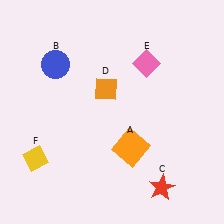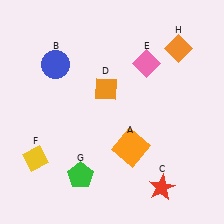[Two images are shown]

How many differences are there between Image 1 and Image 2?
There are 2 differences between the two images.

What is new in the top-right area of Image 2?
An orange diamond (H) was added in the top-right area of Image 2.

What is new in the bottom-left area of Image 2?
A green pentagon (G) was added in the bottom-left area of Image 2.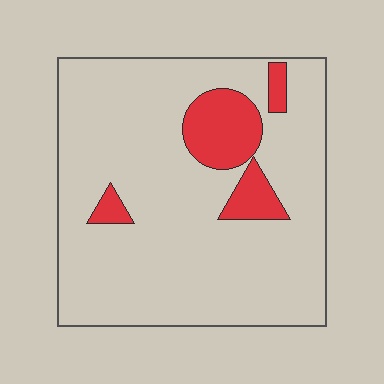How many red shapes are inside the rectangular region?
4.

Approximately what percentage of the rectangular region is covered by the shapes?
Approximately 15%.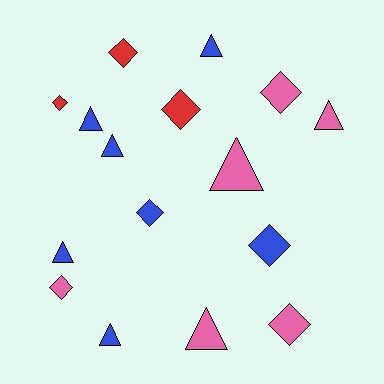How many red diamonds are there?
There are 3 red diamonds.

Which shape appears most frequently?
Triangle, with 8 objects.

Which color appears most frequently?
Blue, with 7 objects.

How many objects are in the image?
There are 16 objects.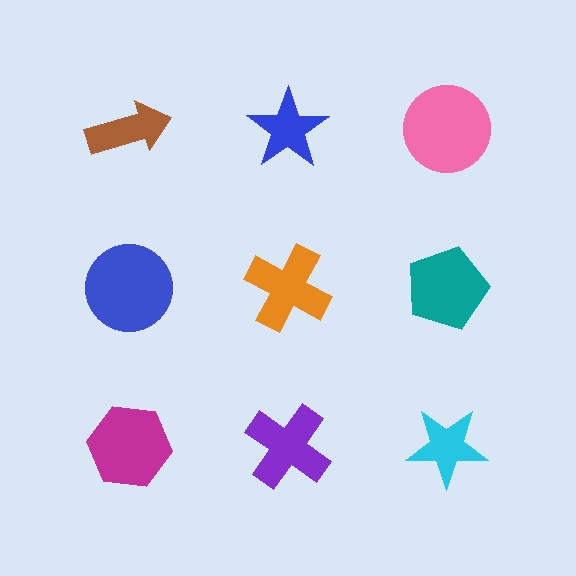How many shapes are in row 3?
3 shapes.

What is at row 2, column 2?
An orange cross.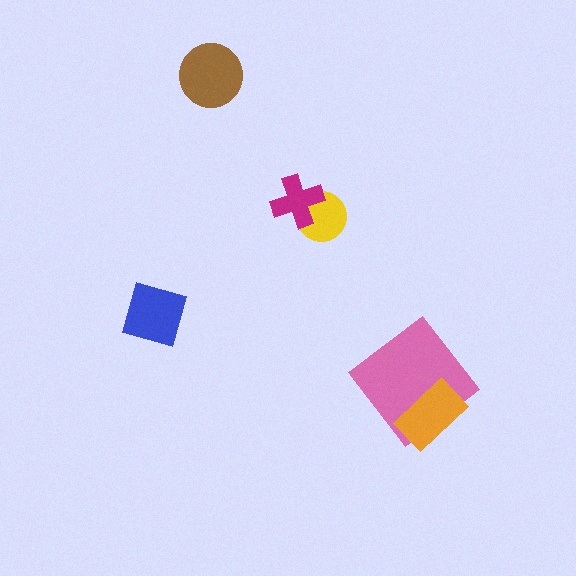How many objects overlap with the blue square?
0 objects overlap with the blue square.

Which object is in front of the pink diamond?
The orange rectangle is in front of the pink diamond.